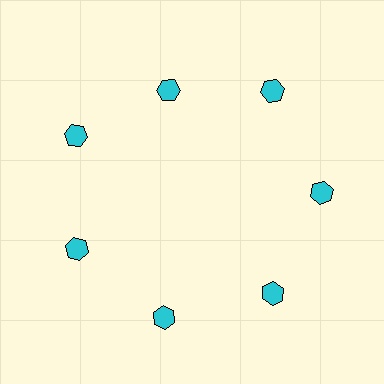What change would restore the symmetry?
The symmetry would be restored by moving it outward, back onto the ring so that all 7 hexagons sit at equal angles and equal distance from the center.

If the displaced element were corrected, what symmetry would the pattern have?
It would have 7-fold rotational symmetry — the pattern would map onto itself every 51 degrees.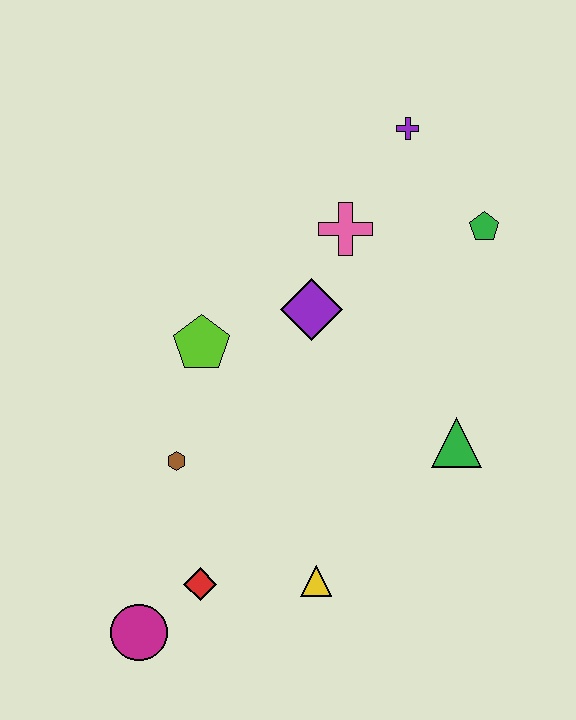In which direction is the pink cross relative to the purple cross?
The pink cross is below the purple cross.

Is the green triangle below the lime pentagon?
Yes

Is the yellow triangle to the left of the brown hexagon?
No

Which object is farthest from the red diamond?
The purple cross is farthest from the red diamond.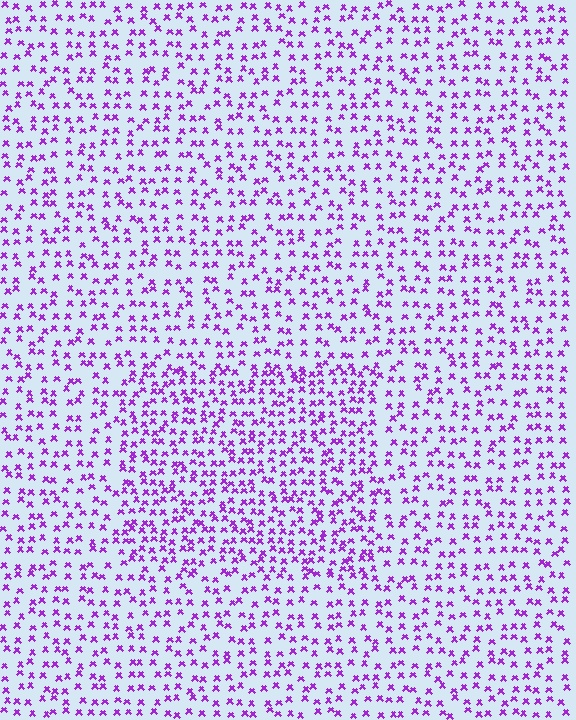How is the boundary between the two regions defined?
The boundary is defined by a change in element density (approximately 1.6x ratio). All elements are the same color, size, and shape.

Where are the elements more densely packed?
The elements are more densely packed inside the rectangle boundary.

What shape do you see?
I see a rectangle.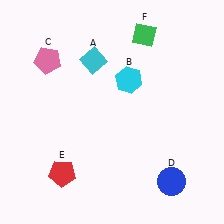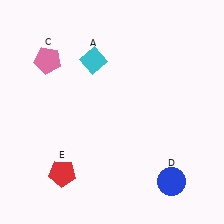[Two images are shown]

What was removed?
The cyan hexagon (B), the green diamond (F) were removed in Image 2.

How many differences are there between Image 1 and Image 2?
There are 2 differences between the two images.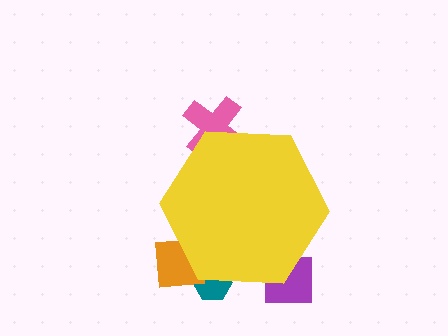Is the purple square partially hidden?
Yes, the purple square is partially hidden behind the yellow hexagon.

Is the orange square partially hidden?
Yes, the orange square is partially hidden behind the yellow hexagon.